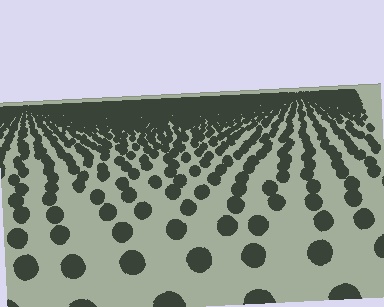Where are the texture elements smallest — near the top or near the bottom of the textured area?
Near the top.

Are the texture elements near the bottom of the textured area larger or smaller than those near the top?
Larger. Near the bottom, elements are closer to the viewer and appear at a bigger on-screen size.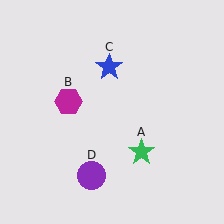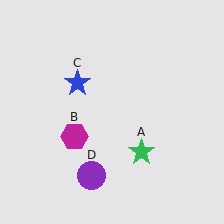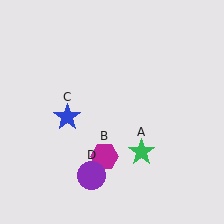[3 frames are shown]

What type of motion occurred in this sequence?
The magenta hexagon (object B), blue star (object C) rotated counterclockwise around the center of the scene.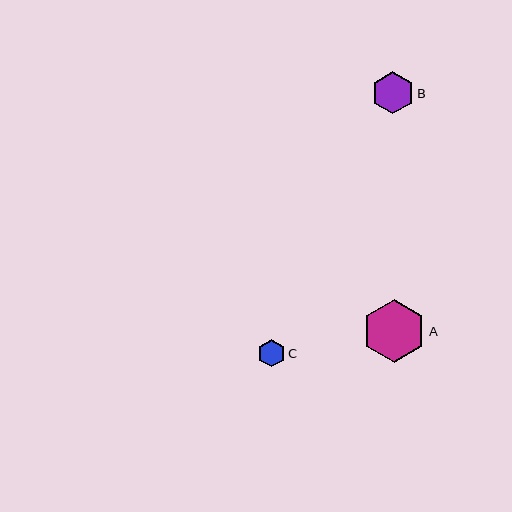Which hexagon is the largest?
Hexagon A is the largest with a size of approximately 64 pixels.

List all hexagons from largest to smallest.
From largest to smallest: A, B, C.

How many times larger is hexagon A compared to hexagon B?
Hexagon A is approximately 1.5 times the size of hexagon B.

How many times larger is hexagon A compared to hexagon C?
Hexagon A is approximately 2.3 times the size of hexagon C.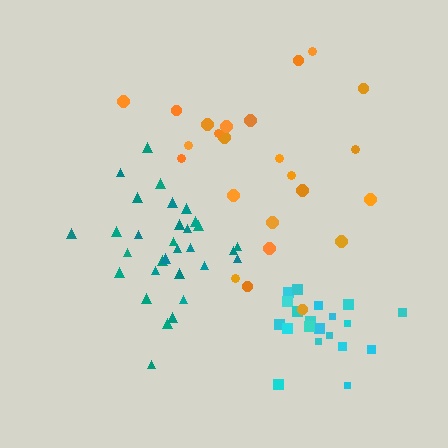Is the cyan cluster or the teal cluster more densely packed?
Teal.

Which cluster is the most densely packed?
Teal.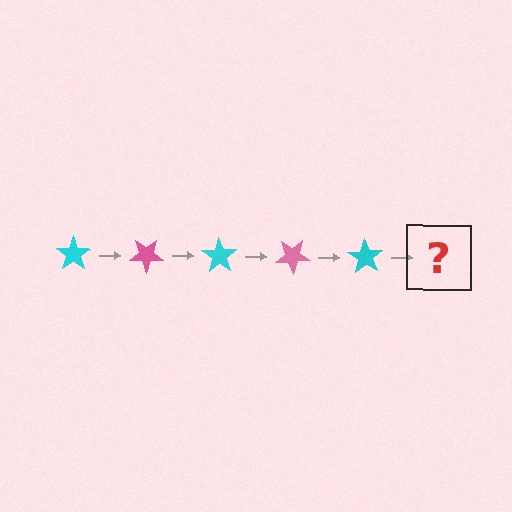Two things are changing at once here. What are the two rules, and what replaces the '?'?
The two rules are that it rotates 35 degrees each step and the color cycles through cyan and pink. The '?' should be a pink star, rotated 175 degrees from the start.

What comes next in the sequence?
The next element should be a pink star, rotated 175 degrees from the start.